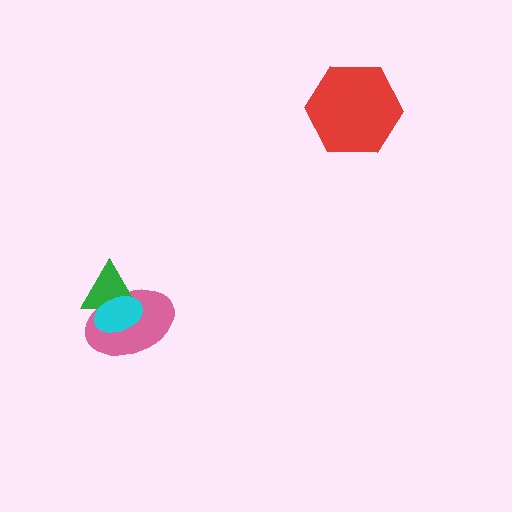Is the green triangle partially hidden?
Yes, it is partially covered by another shape.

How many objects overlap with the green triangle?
2 objects overlap with the green triangle.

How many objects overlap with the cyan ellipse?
2 objects overlap with the cyan ellipse.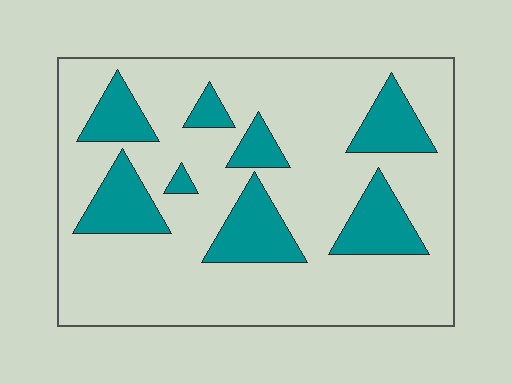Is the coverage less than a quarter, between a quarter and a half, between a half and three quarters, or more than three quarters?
Less than a quarter.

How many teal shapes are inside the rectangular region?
8.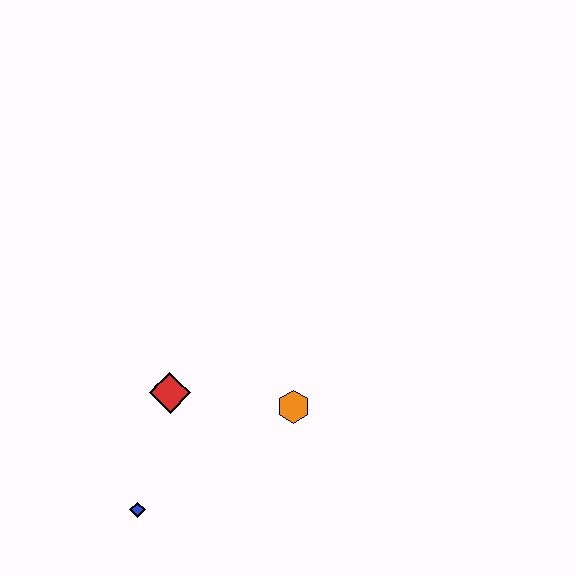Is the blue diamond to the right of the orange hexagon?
No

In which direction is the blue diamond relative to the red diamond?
The blue diamond is below the red diamond.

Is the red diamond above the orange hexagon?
Yes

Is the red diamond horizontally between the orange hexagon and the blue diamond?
Yes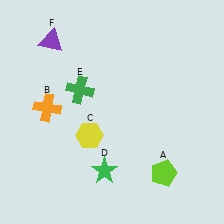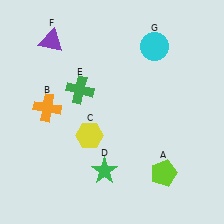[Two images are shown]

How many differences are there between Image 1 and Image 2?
There is 1 difference between the two images.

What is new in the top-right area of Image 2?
A cyan circle (G) was added in the top-right area of Image 2.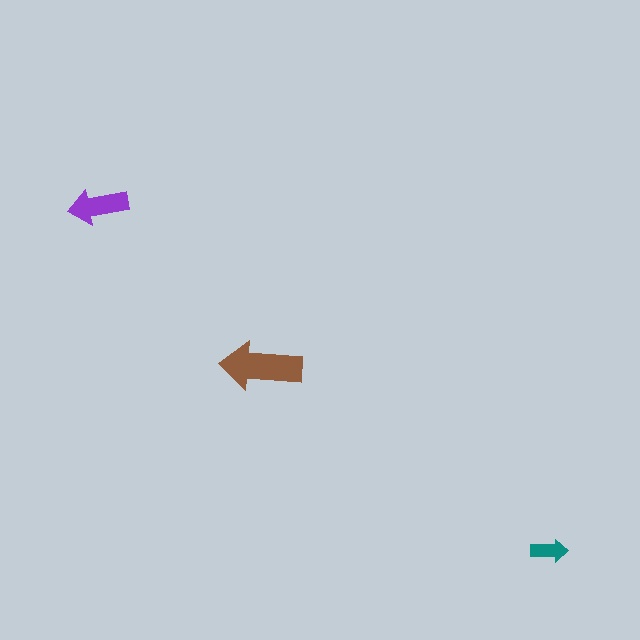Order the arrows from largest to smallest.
the brown one, the purple one, the teal one.